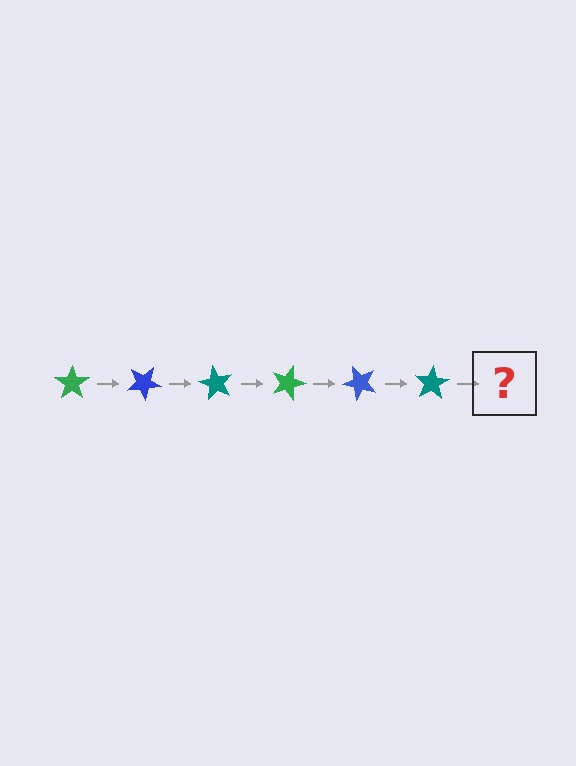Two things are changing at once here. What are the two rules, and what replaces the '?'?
The two rules are that it rotates 30 degrees each step and the color cycles through green, blue, and teal. The '?' should be a green star, rotated 180 degrees from the start.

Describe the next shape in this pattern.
It should be a green star, rotated 180 degrees from the start.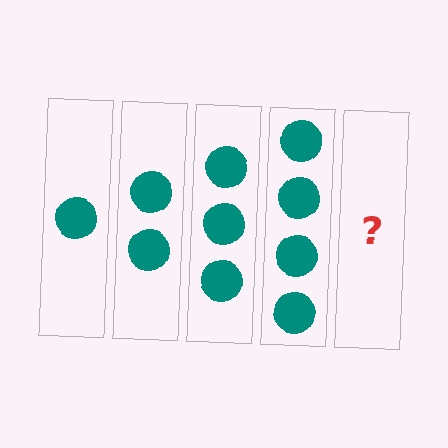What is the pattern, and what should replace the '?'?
The pattern is that each step adds one more circle. The '?' should be 5 circles.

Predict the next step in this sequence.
The next step is 5 circles.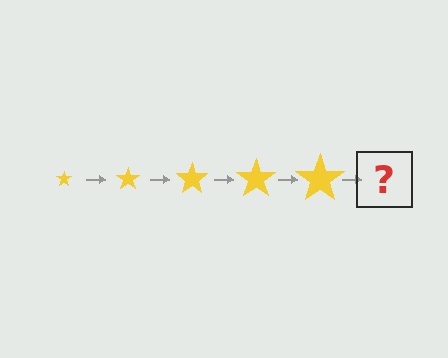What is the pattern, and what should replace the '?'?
The pattern is that the star gets progressively larger each step. The '?' should be a yellow star, larger than the previous one.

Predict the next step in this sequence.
The next step is a yellow star, larger than the previous one.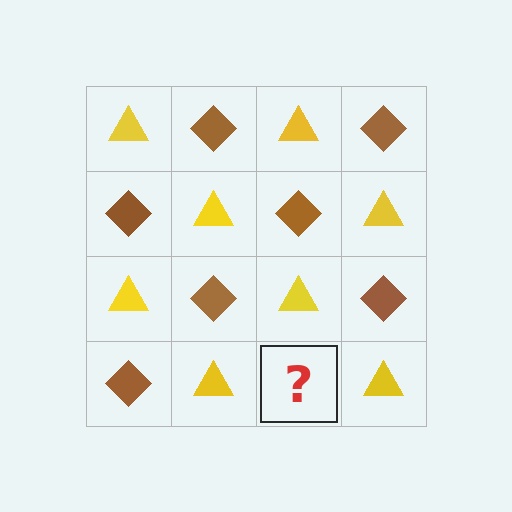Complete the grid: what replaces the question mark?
The question mark should be replaced with a brown diamond.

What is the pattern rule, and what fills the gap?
The rule is that it alternates yellow triangle and brown diamond in a checkerboard pattern. The gap should be filled with a brown diamond.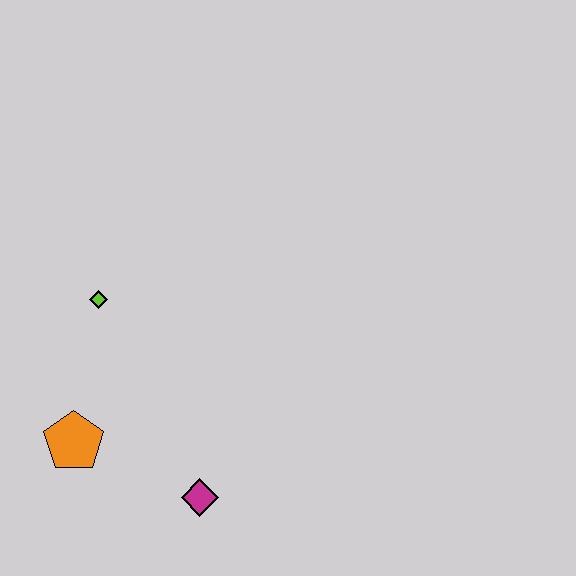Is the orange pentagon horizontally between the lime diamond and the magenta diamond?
No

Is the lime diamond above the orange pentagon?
Yes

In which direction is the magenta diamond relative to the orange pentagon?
The magenta diamond is to the right of the orange pentagon.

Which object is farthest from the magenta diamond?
The lime diamond is farthest from the magenta diamond.